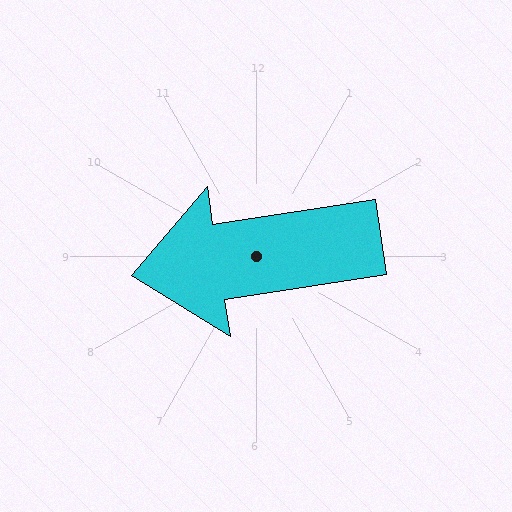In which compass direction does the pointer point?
West.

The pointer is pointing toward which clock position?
Roughly 9 o'clock.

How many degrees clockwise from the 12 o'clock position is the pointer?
Approximately 261 degrees.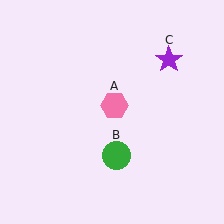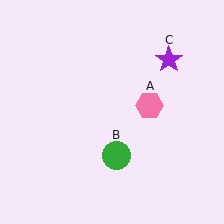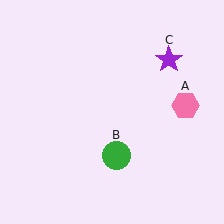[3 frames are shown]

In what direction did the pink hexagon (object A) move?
The pink hexagon (object A) moved right.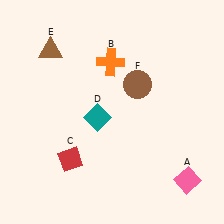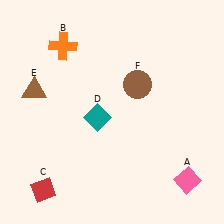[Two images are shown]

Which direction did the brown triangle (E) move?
The brown triangle (E) moved down.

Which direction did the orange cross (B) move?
The orange cross (B) moved left.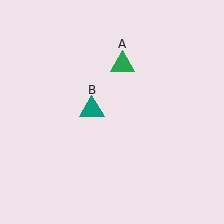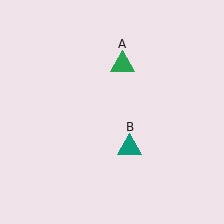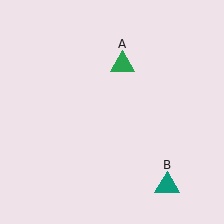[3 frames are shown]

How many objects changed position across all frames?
1 object changed position: teal triangle (object B).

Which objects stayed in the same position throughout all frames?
Green triangle (object A) remained stationary.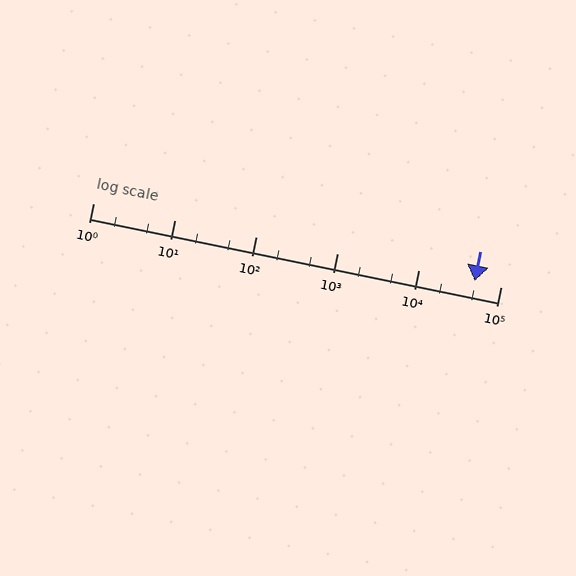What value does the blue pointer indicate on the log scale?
The pointer indicates approximately 48000.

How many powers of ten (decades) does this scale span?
The scale spans 5 decades, from 1 to 100000.